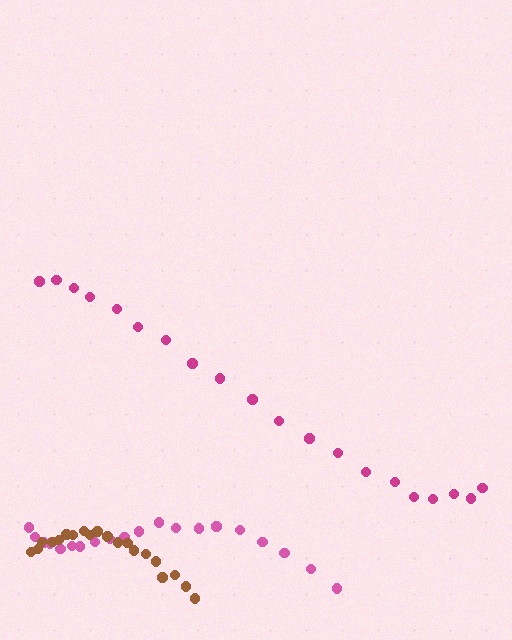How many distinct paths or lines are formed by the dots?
There are 3 distinct paths.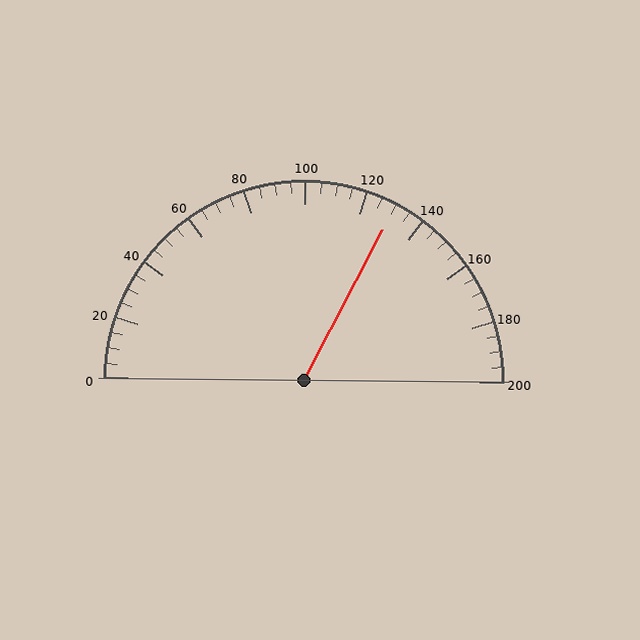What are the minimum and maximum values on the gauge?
The gauge ranges from 0 to 200.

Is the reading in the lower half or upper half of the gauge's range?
The reading is in the upper half of the range (0 to 200).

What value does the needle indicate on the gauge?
The needle indicates approximately 130.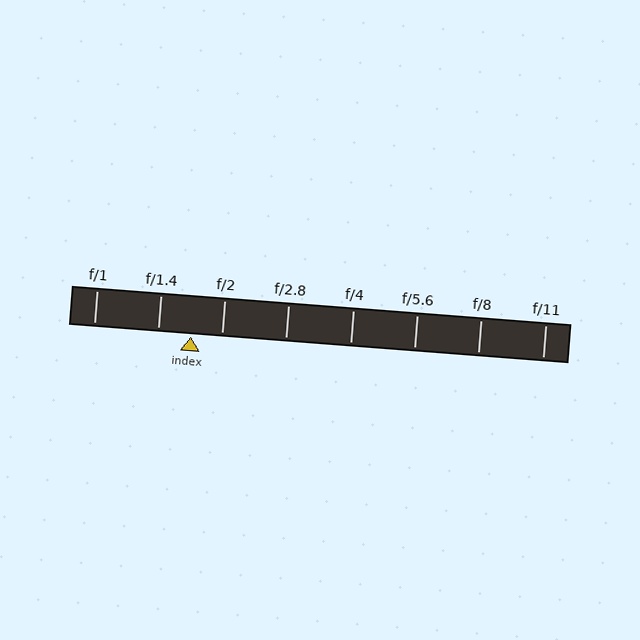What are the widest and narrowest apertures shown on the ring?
The widest aperture shown is f/1 and the narrowest is f/11.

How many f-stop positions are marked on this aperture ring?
There are 8 f-stop positions marked.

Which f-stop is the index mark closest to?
The index mark is closest to f/2.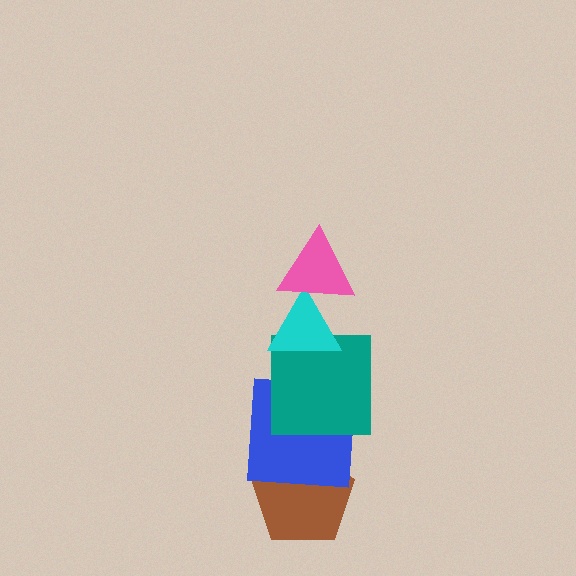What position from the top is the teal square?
The teal square is 3rd from the top.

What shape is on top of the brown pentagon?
The blue square is on top of the brown pentagon.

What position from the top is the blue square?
The blue square is 4th from the top.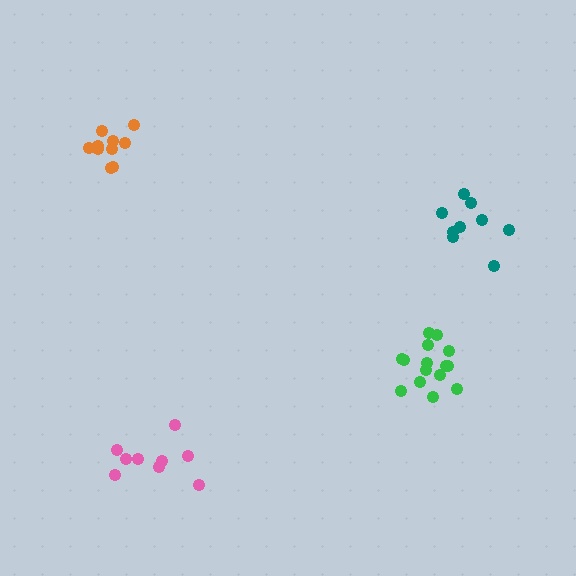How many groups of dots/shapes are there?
There are 4 groups.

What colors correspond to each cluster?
The clusters are colored: teal, pink, green, orange.